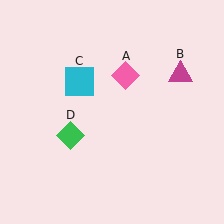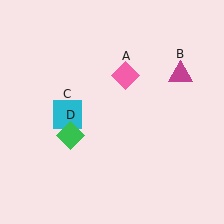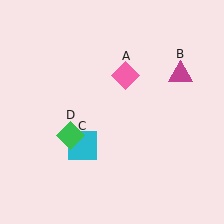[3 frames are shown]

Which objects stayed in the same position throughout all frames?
Pink diamond (object A) and magenta triangle (object B) and green diamond (object D) remained stationary.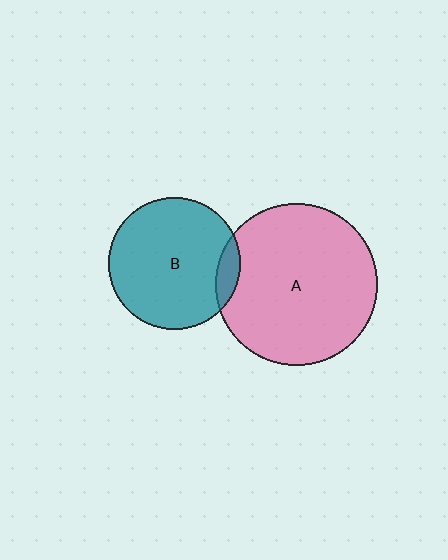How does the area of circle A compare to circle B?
Approximately 1.5 times.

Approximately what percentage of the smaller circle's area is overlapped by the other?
Approximately 10%.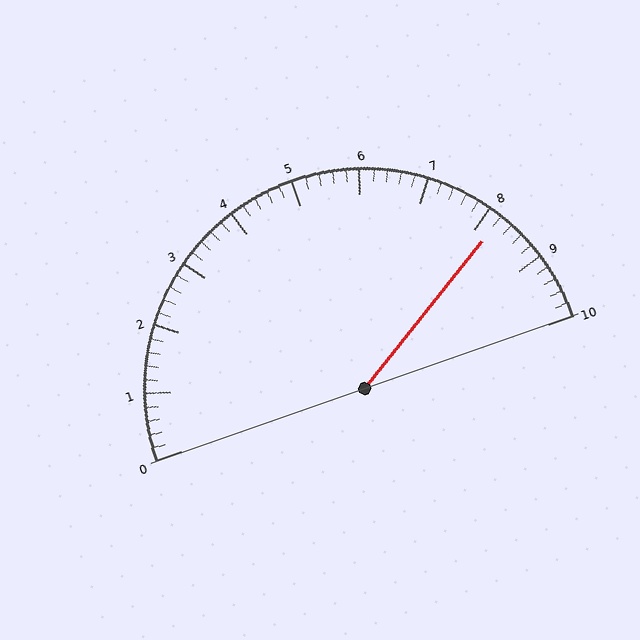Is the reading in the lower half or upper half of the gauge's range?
The reading is in the upper half of the range (0 to 10).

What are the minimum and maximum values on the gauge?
The gauge ranges from 0 to 10.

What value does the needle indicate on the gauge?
The needle indicates approximately 8.2.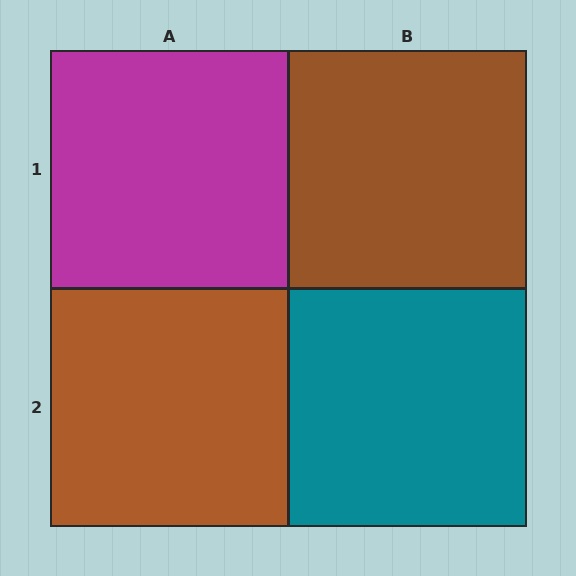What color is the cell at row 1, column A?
Magenta.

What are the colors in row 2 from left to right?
Brown, teal.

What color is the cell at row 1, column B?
Brown.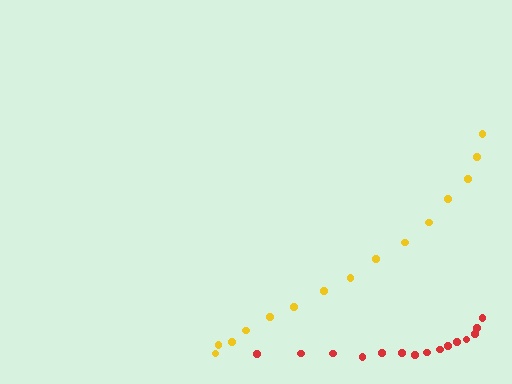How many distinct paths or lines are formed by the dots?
There are 2 distinct paths.